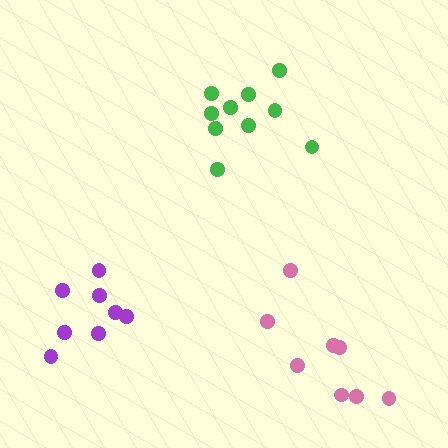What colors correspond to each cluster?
The clusters are colored: purple, green, pink.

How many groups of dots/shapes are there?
There are 3 groups.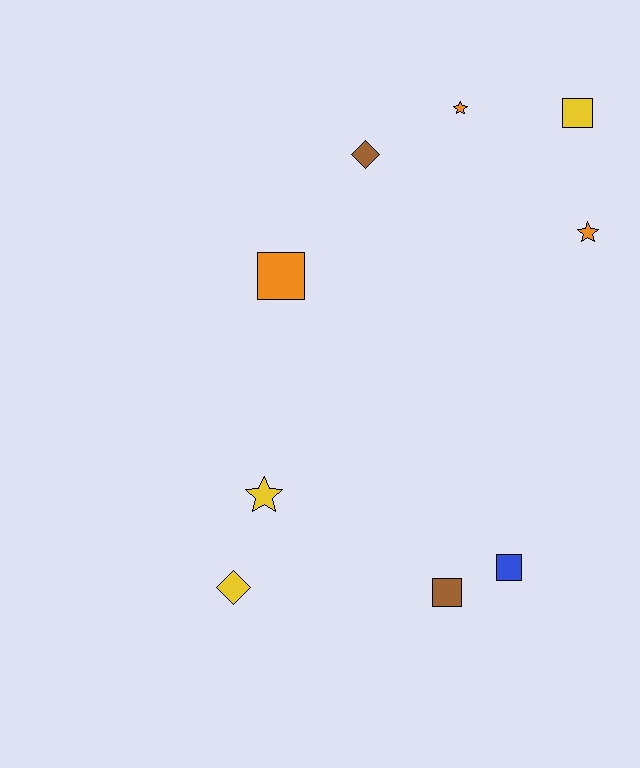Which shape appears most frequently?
Square, with 4 objects.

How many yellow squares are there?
There is 1 yellow square.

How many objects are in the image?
There are 9 objects.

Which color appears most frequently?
Yellow, with 3 objects.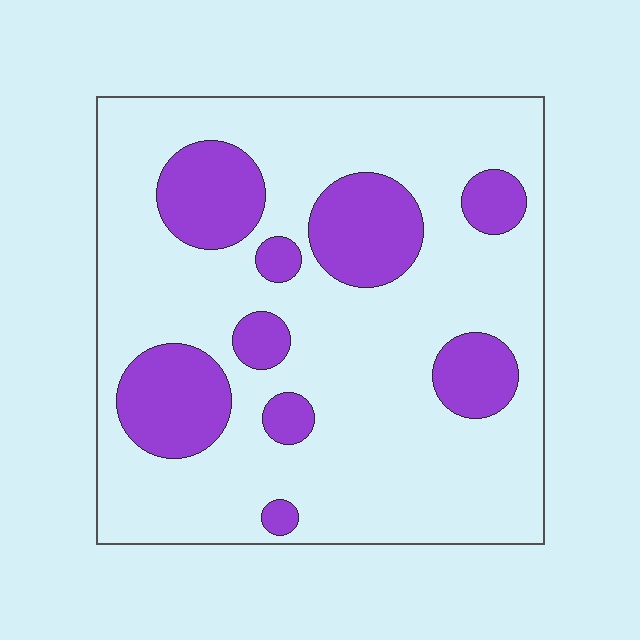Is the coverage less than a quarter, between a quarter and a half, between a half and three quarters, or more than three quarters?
Less than a quarter.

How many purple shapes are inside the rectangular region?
9.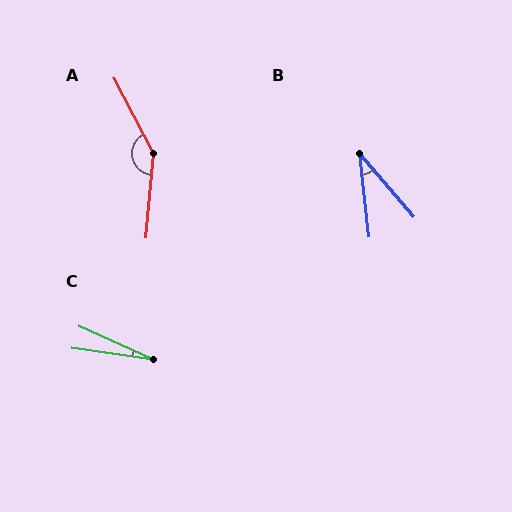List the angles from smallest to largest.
C (16°), B (34°), A (147°).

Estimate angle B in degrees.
Approximately 34 degrees.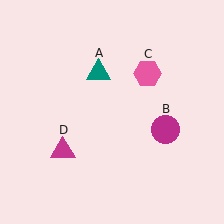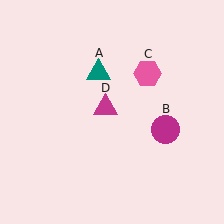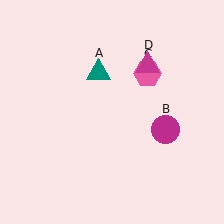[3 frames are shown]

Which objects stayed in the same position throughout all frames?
Teal triangle (object A) and magenta circle (object B) and pink hexagon (object C) remained stationary.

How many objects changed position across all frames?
1 object changed position: magenta triangle (object D).